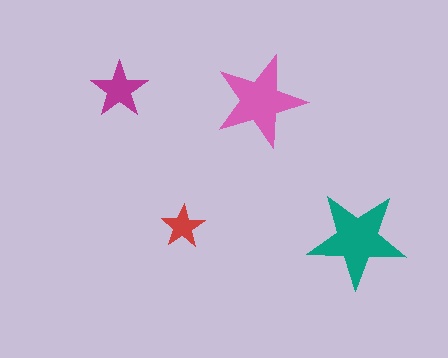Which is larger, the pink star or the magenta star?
The pink one.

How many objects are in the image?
There are 4 objects in the image.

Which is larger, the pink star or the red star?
The pink one.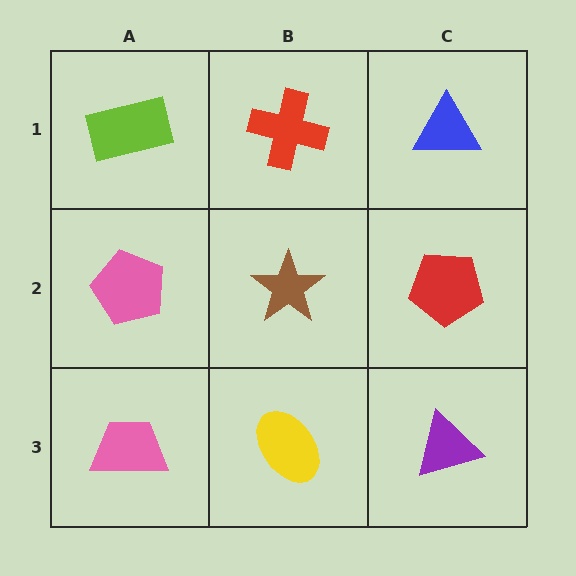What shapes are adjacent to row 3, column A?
A pink pentagon (row 2, column A), a yellow ellipse (row 3, column B).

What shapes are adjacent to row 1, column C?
A red pentagon (row 2, column C), a red cross (row 1, column B).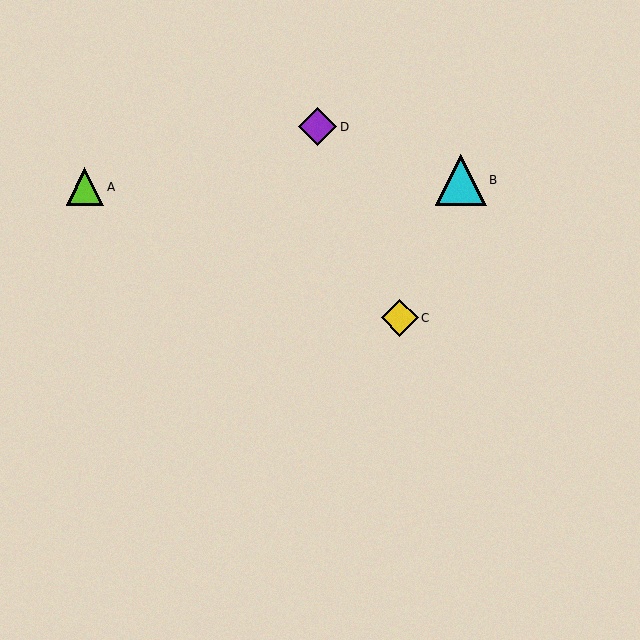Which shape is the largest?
The cyan triangle (labeled B) is the largest.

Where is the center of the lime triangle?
The center of the lime triangle is at (85, 187).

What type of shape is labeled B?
Shape B is a cyan triangle.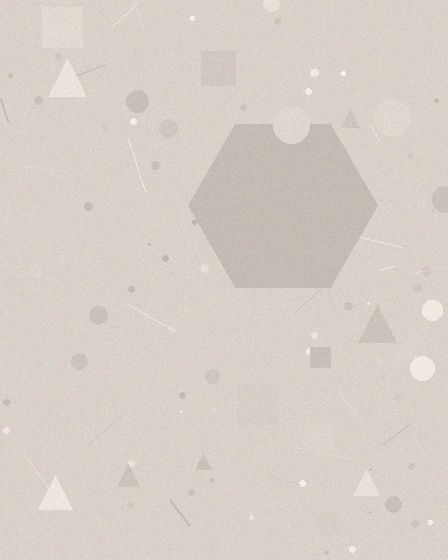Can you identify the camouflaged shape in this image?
The camouflaged shape is a hexagon.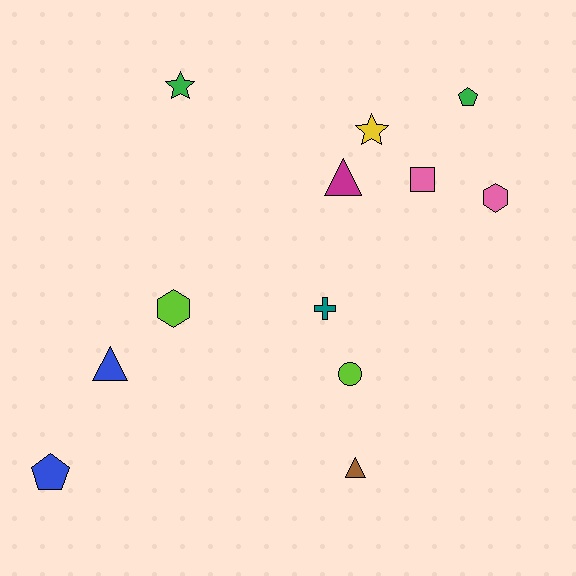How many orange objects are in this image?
There are no orange objects.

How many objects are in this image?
There are 12 objects.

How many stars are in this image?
There are 2 stars.